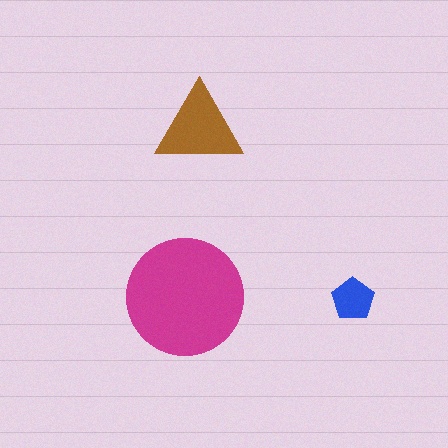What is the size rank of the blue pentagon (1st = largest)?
3rd.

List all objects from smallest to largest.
The blue pentagon, the brown triangle, the magenta circle.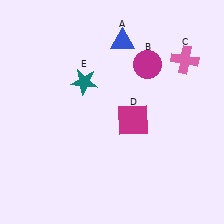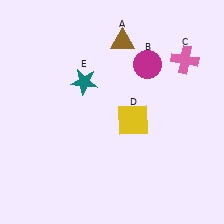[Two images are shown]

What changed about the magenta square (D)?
In Image 1, D is magenta. In Image 2, it changed to yellow.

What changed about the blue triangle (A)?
In Image 1, A is blue. In Image 2, it changed to brown.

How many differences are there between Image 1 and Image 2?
There are 2 differences between the two images.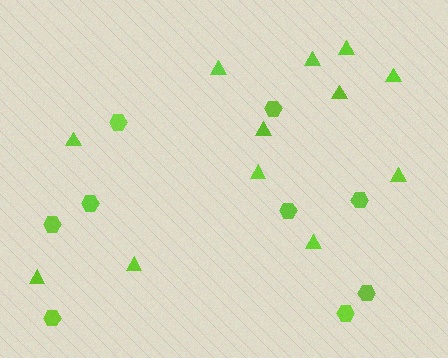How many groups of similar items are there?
There are 2 groups: one group of hexagons (9) and one group of triangles (12).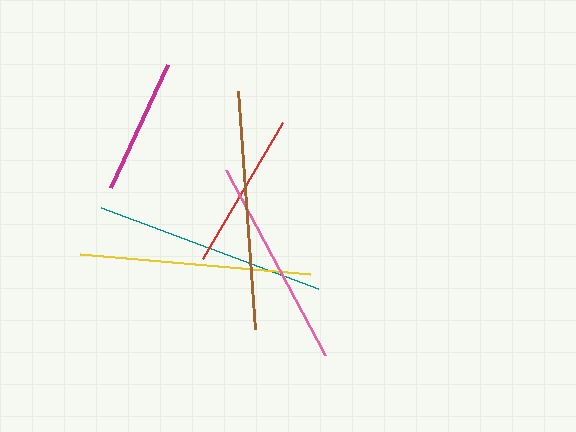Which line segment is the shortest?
The magenta line is the shortest at approximately 135 pixels.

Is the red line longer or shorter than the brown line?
The brown line is longer than the red line.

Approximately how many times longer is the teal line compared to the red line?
The teal line is approximately 1.5 times the length of the red line.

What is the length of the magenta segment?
The magenta segment is approximately 135 pixels long.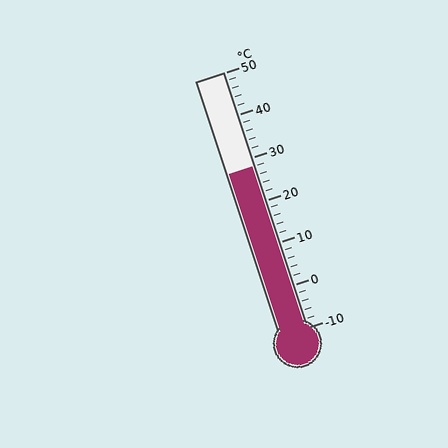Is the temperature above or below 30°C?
The temperature is below 30°C.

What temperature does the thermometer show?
The thermometer shows approximately 28°C.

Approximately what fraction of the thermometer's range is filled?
The thermometer is filled to approximately 65% of its range.